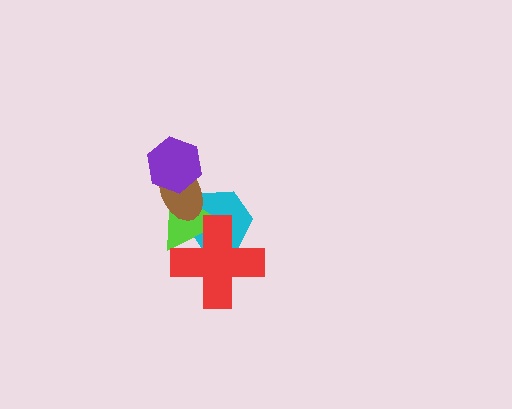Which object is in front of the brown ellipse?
The purple hexagon is in front of the brown ellipse.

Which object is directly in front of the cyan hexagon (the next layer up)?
The lime triangle is directly in front of the cyan hexagon.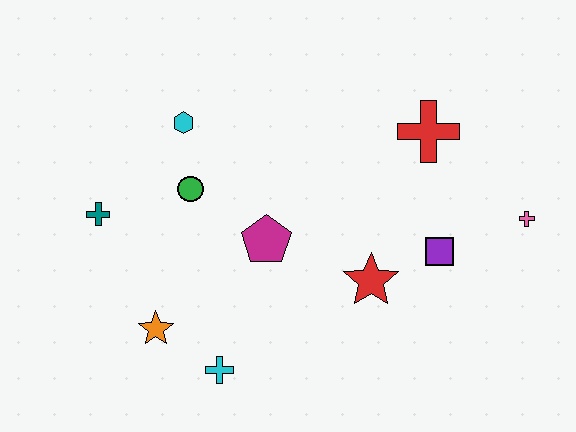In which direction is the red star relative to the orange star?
The red star is to the right of the orange star.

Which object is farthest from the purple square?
The teal cross is farthest from the purple square.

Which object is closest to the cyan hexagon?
The green circle is closest to the cyan hexagon.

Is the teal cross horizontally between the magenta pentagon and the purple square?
No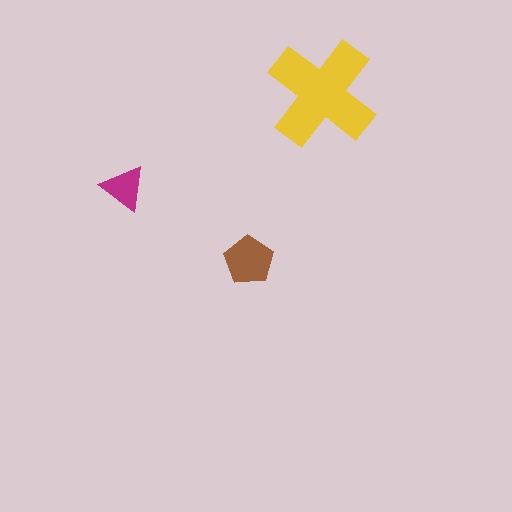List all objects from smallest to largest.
The magenta triangle, the brown pentagon, the yellow cross.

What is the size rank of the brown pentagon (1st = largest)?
2nd.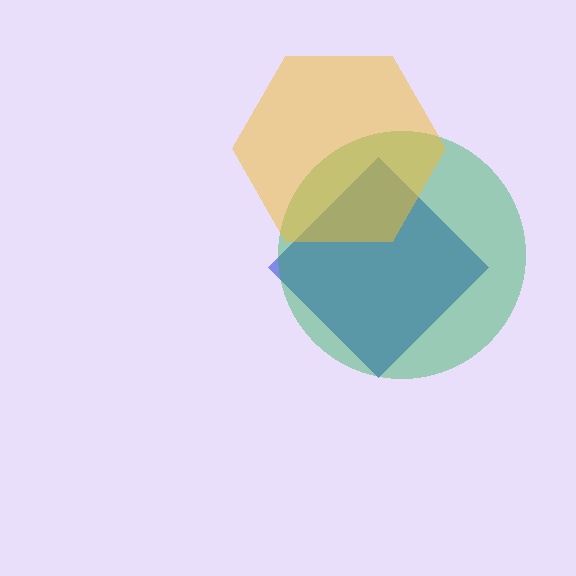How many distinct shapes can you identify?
There are 3 distinct shapes: a blue diamond, a green circle, a yellow hexagon.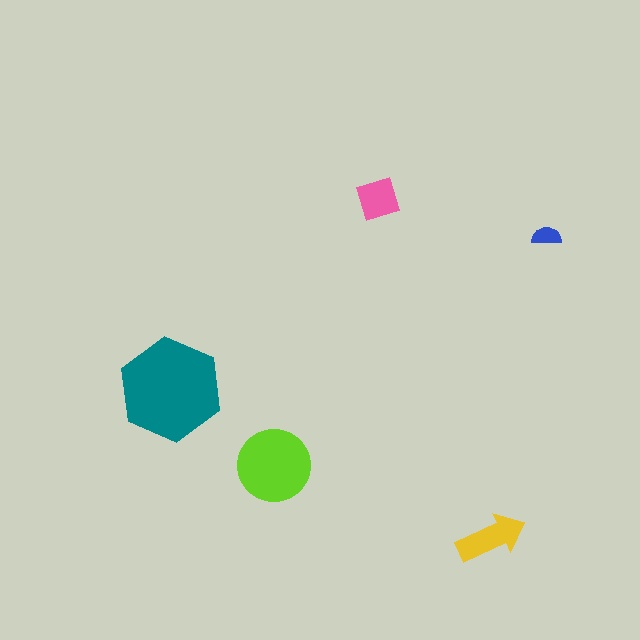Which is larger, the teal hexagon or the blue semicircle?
The teal hexagon.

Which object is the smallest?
The blue semicircle.